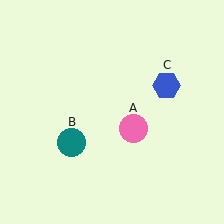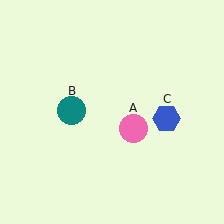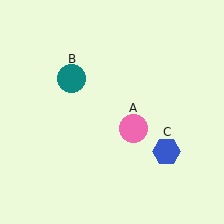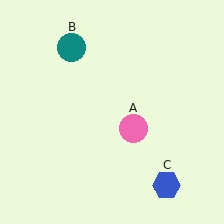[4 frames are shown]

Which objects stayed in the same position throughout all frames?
Pink circle (object A) remained stationary.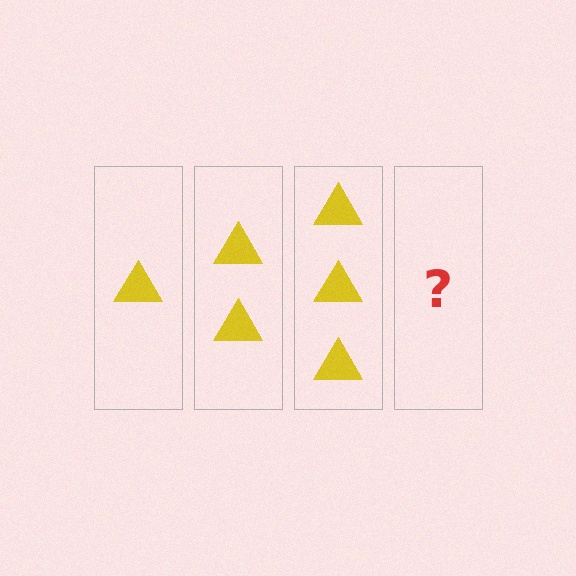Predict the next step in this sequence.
The next step is 4 triangles.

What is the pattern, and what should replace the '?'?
The pattern is that each step adds one more triangle. The '?' should be 4 triangles.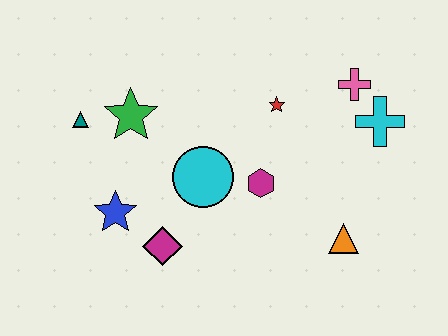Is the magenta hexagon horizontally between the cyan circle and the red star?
Yes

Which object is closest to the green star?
The teal triangle is closest to the green star.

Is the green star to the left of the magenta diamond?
Yes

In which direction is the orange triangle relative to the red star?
The orange triangle is below the red star.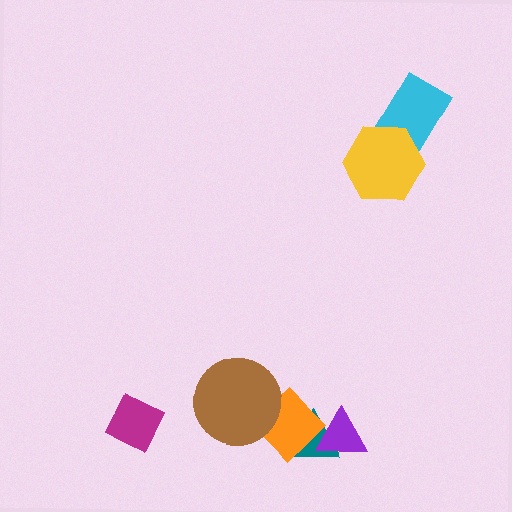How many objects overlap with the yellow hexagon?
1 object overlaps with the yellow hexagon.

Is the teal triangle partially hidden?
Yes, it is partially covered by another shape.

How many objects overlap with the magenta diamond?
0 objects overlap with the magenta diamond.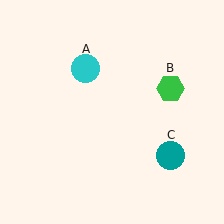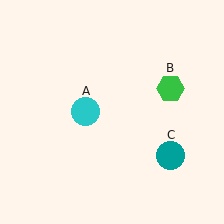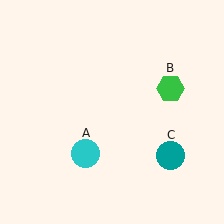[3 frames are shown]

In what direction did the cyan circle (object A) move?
The cyan circle (object A) moved down.